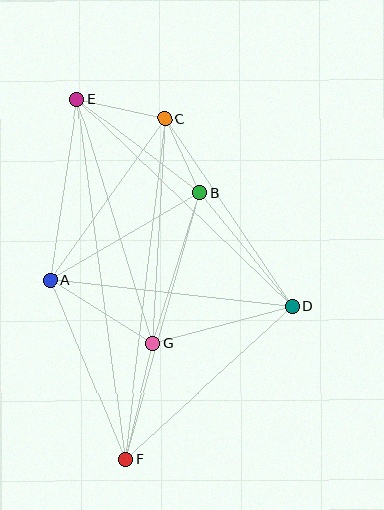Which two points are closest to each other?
Points B and C are closest to each other.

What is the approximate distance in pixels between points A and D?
The distance between A and D is approximately 244 pixels.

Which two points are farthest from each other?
Points E and F are farthest from each other.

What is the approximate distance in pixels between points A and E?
The distance between A and E is approximately 183 pixels.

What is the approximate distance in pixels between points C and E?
The distance between C and E is approximately 89 pixels.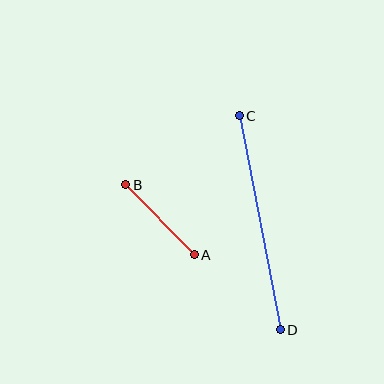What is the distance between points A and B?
The distance is approximately 98 pixels.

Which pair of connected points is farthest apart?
Points C and D are farthest apart.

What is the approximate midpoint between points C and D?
The midpoint is at approximately (260, 223) pixels.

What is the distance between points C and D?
The distance is approximately 218 pixels.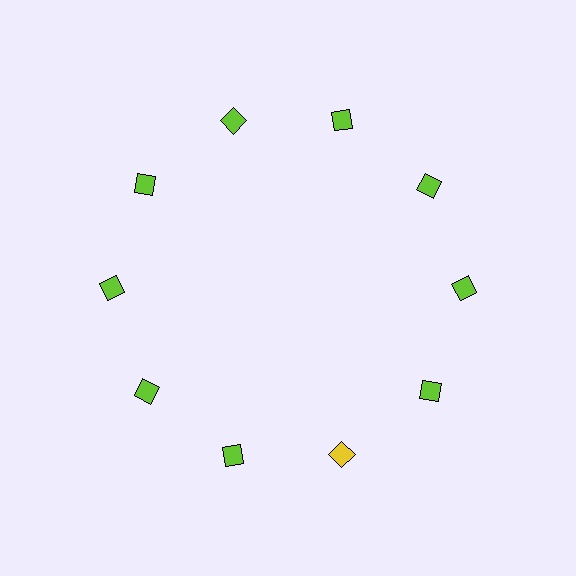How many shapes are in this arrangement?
There are 10 shapes arranged in a ring pattern.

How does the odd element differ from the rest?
It has a different color: yellow instead of lime.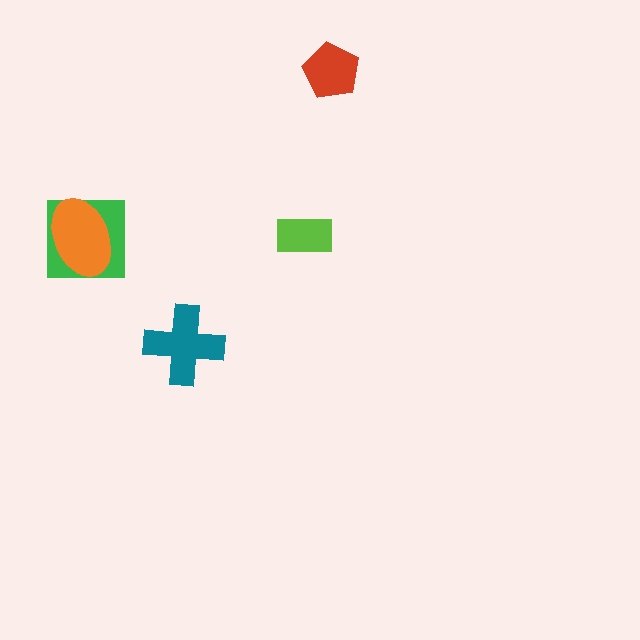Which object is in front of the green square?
The orange ellipse is in front of the green square.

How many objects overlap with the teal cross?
0 objects overlap with the teal cross.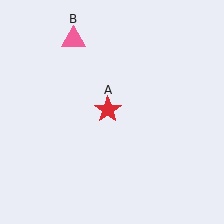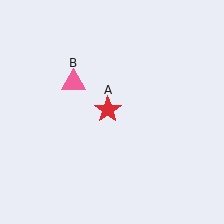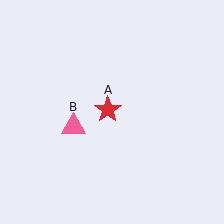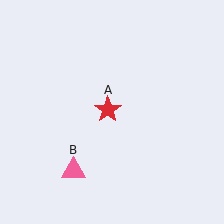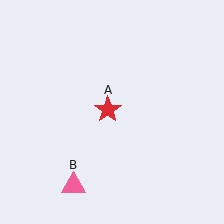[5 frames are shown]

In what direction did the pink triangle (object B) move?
The pink triangle (object B) moved down.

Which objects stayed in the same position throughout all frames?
Red star (object A) remained stationary.